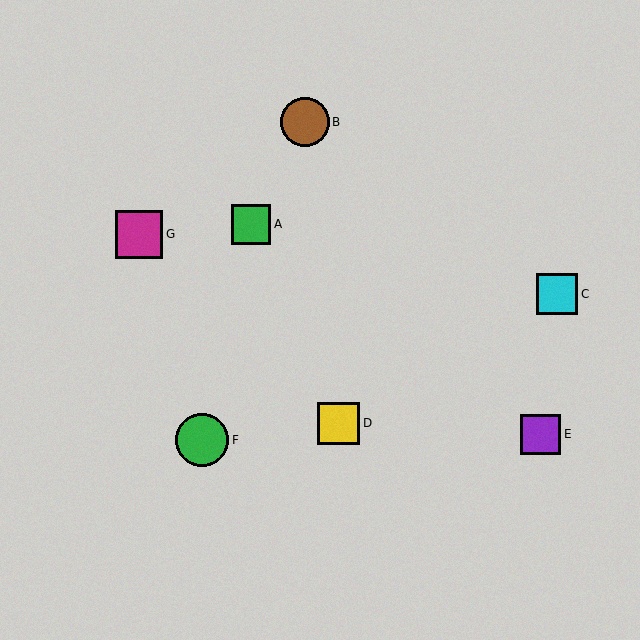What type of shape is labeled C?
Shape C is a cyan square.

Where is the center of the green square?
The center of the green square is at (251, 224).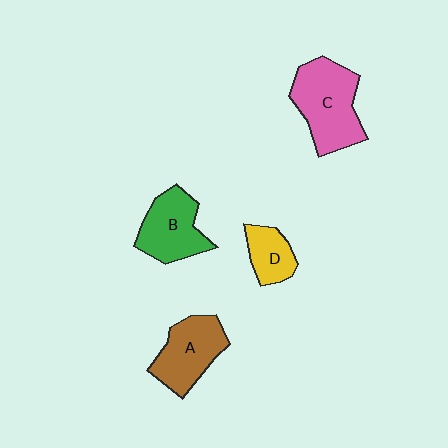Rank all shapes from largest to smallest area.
From largest to smallest: C (pink), A (brown), B (green), D (yellow).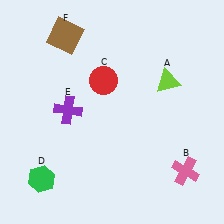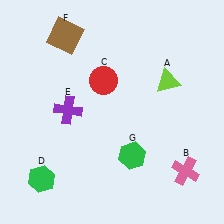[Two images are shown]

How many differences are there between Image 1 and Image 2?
There is 1 difference between the two images.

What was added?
A green hexagon (G) was added in Image 2.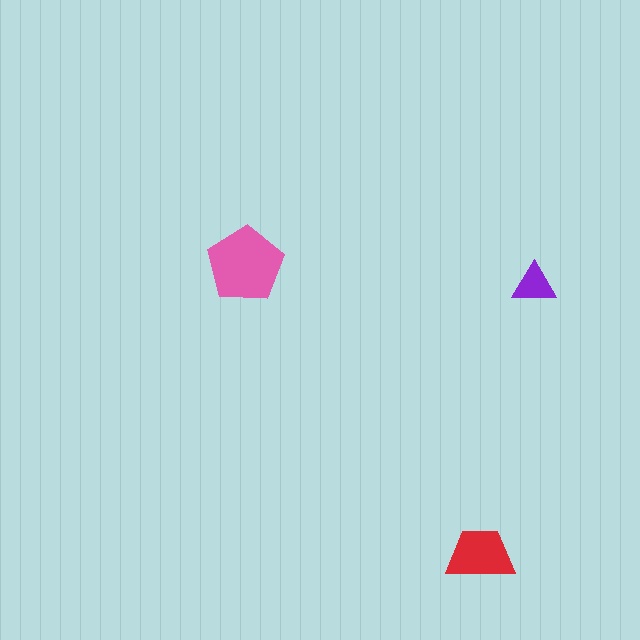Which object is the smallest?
The purple triangle.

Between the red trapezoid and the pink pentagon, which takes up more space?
The pink pentagon.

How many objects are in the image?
There are 3 objects in the image.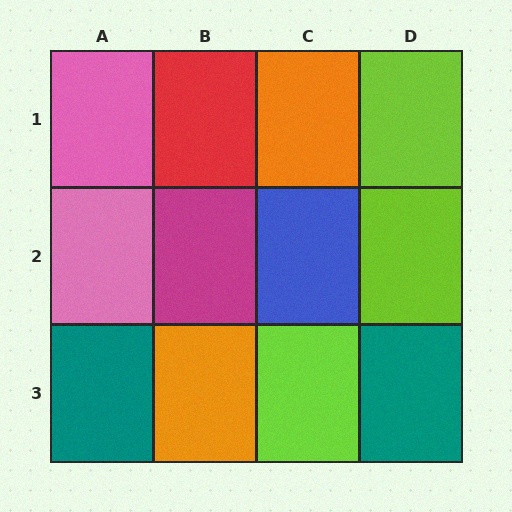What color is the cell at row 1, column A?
Pink.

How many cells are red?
1 cell is red.